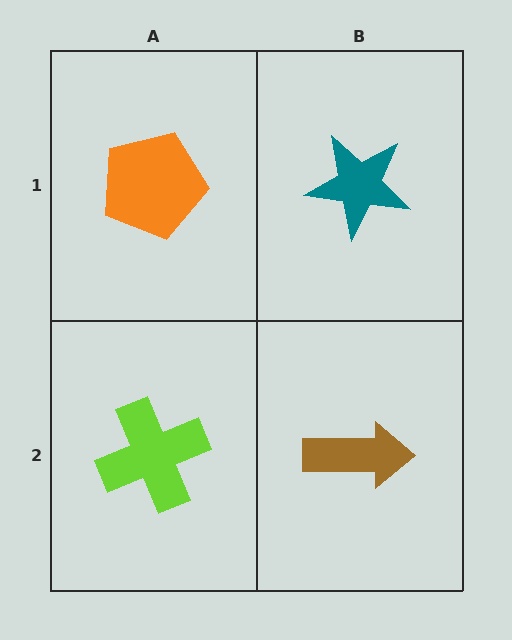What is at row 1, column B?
A teal star.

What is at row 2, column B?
A brown arrow.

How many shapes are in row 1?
2 shapes.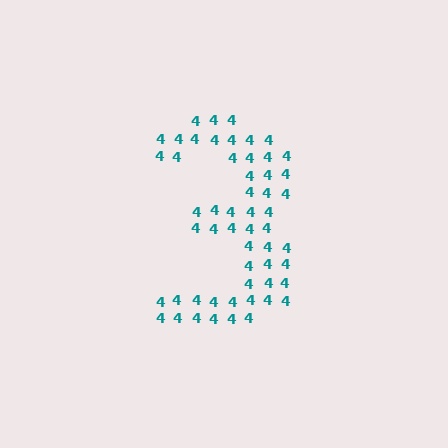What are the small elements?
The small elements are digit 4's.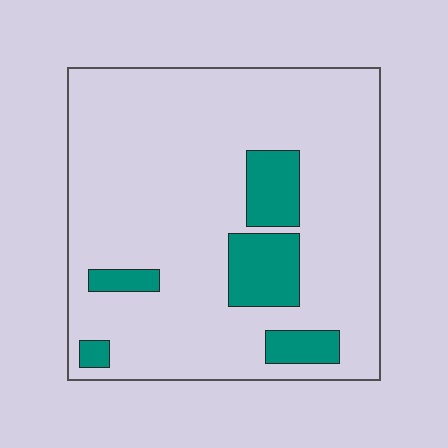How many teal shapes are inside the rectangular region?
5.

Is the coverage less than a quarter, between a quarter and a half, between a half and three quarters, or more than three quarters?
Less than a quarter.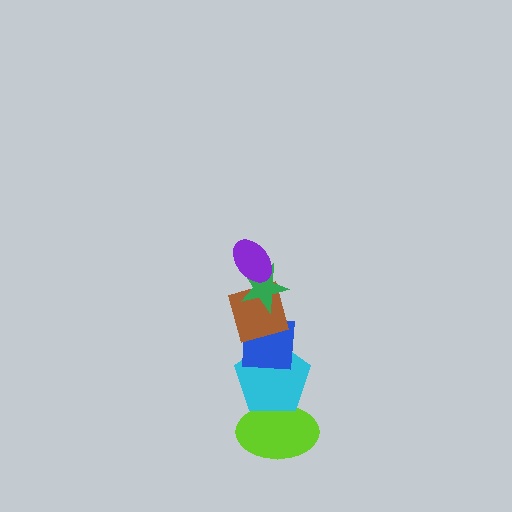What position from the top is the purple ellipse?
The purple ellipse is 1st from the top.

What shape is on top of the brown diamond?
The green star is on top of the brown diamond.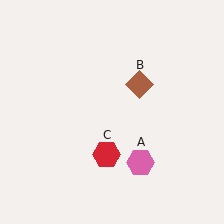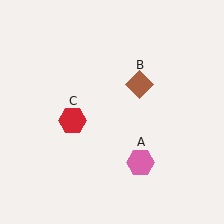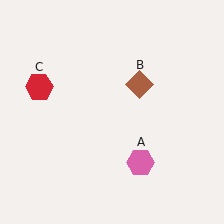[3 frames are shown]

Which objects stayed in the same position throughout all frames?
Pink hexagon (object A) and brown diamond (object B) remained stationary.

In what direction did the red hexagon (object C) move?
The red hexagon (object C) moved up and to the left.